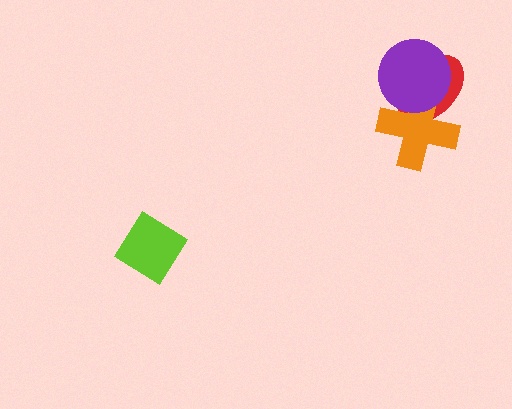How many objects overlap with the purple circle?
2 objects overlap with the purple circle.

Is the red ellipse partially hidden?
Yes, it is partially covered by another shape.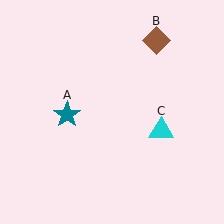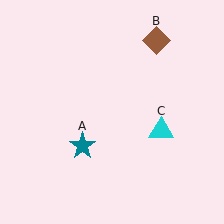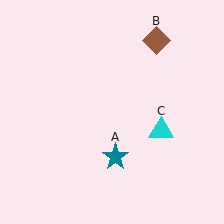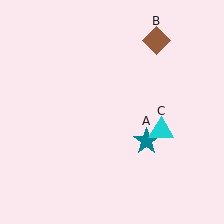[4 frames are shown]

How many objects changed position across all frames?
1 object changed position: teal star (object A).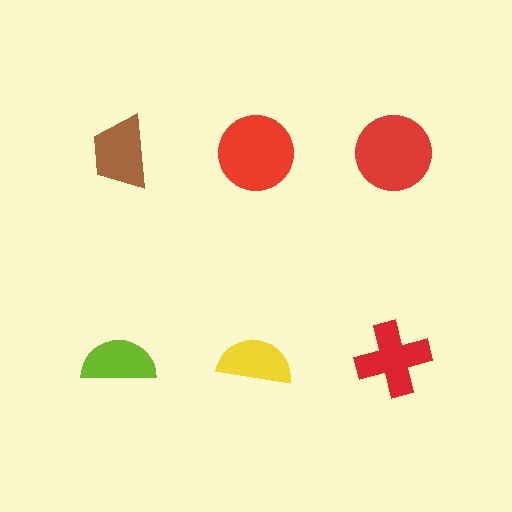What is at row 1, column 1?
A brown trapezoid.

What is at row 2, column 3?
A red cross.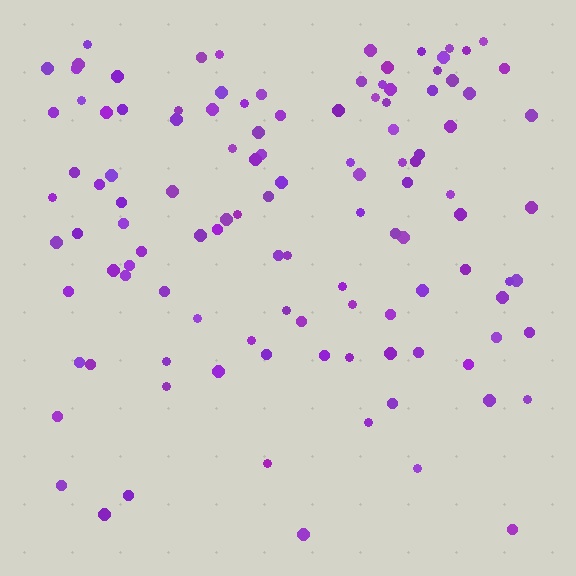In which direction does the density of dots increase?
From bottom to top, with the top side densest.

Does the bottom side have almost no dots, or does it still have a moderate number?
Still a moderate number, just noticeably fewer than the top.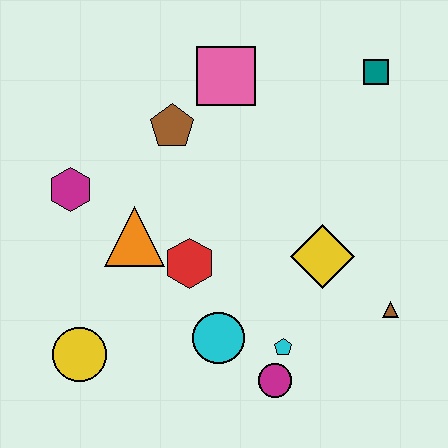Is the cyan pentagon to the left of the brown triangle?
Yes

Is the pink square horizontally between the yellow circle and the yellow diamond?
Yes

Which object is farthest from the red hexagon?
The teal square is farthest from the red hexagon.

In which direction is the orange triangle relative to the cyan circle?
The orange triangle is above the cyan circle.